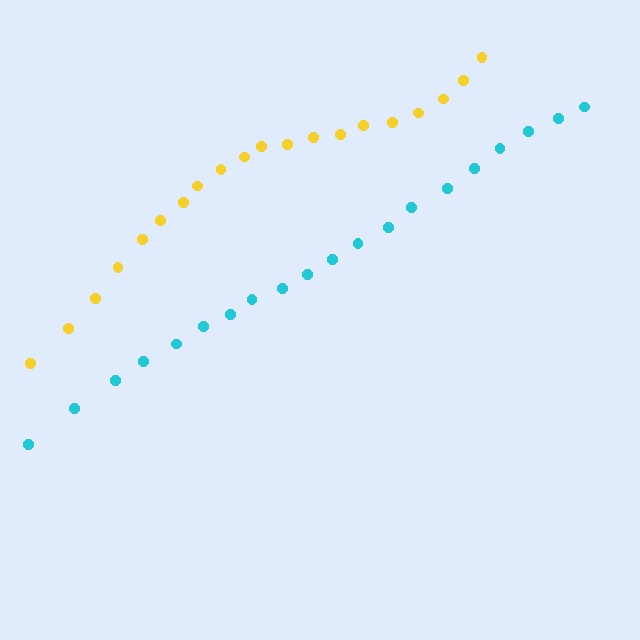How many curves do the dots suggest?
There are 2 distinct paths.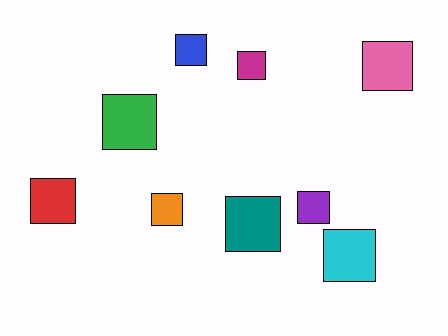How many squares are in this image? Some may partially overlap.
There are 9 squares.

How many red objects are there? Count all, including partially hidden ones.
There is 1 red object.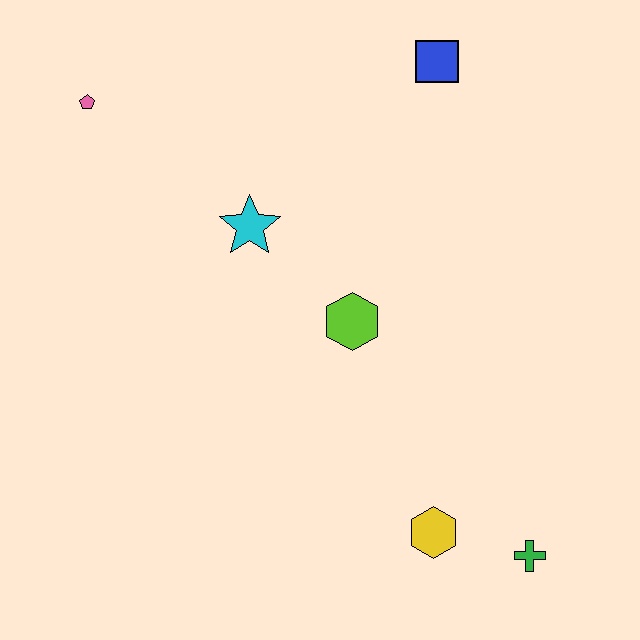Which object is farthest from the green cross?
The pink pentagon is farthest from the green cross.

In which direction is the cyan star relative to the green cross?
The cyan star is above the green cross.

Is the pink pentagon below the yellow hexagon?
No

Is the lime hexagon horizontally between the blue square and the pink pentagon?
Yes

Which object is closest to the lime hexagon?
The cyan star is closest to the lime hexagon.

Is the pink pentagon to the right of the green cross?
No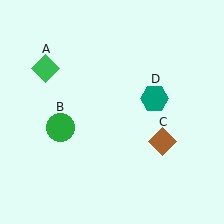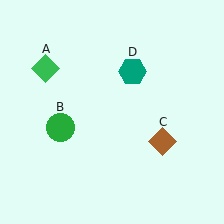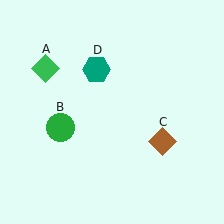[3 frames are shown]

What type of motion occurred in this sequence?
The teal hexagon (object D) rotated counterclockwise around the center of the scene.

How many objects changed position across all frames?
1 object changed position: teal hexagon (object D).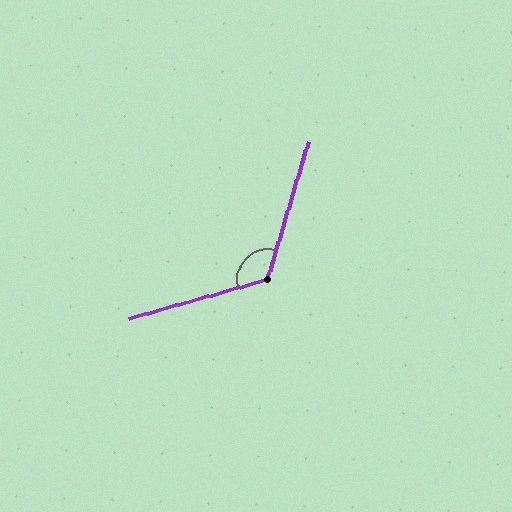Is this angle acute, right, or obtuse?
It is obtuse.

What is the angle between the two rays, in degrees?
Approximately 122 degrees.